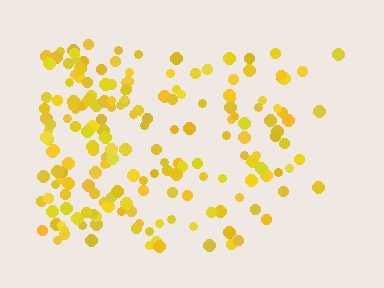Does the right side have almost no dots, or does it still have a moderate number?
Still a moderate number, just noticeably fewer than the left.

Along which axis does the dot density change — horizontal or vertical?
Horizontal.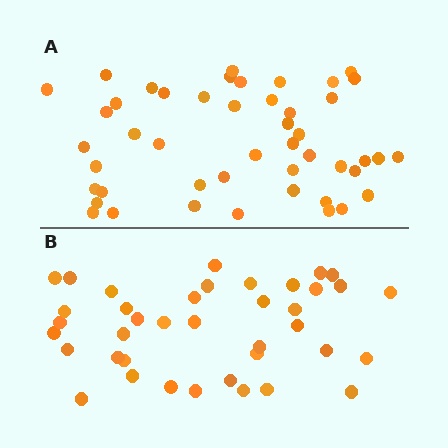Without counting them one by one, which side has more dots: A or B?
Region A (the top region) has more dots.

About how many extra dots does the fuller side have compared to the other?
Region A has roughly 8 or so more dots than region B.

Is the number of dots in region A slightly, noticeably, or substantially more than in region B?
Region A has only slightly more — the two regions are fairly close. The ratio is roughly 1.2 to 1.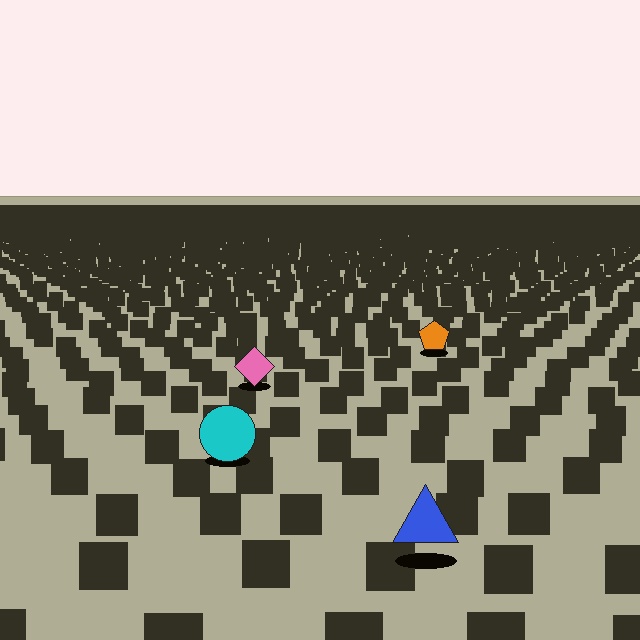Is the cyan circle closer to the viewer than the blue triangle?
No. The blue triangle is closer — you can tell from the texture gradient: the ground texture is coarser near it.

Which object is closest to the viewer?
The blue triangle is closest. The texture marks near it are larger and more spread out.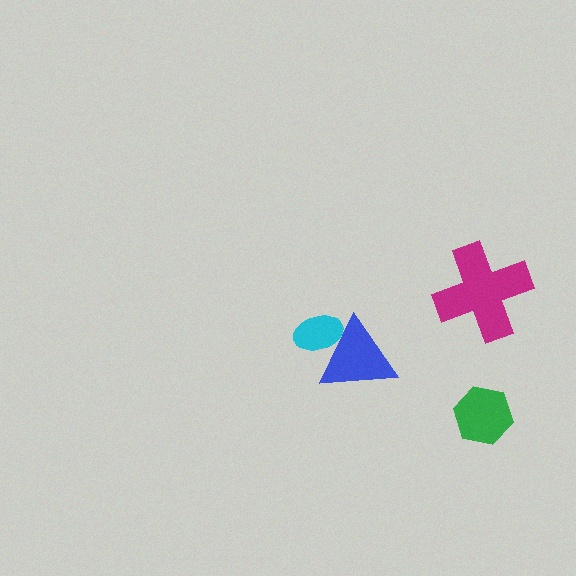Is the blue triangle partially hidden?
No, no other shape covers it.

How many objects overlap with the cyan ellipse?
1 object overlaps with the cyan ellipse.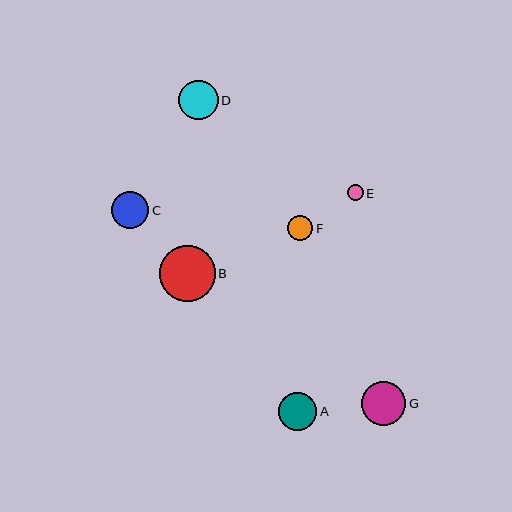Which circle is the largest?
Circle B is the largest with a size of approximately 56 pixels.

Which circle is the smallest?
Circle E is the smallest with a size of approximately 16 pixels.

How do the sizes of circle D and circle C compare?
Circle D and circle C are approximately the same size.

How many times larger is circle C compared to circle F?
Circle C is approximately 1.5 times the size of circle F.